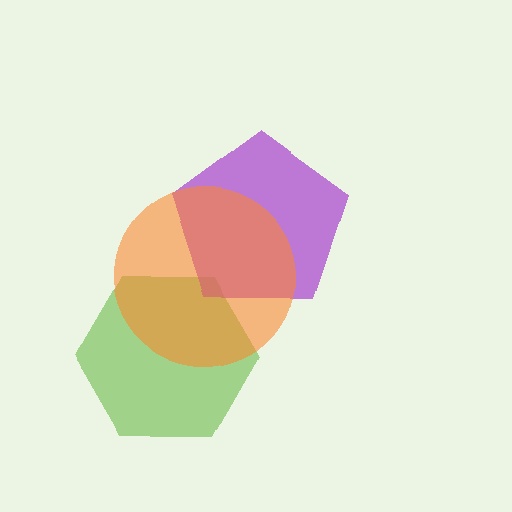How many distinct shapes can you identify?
There are 3 distinct shapes: a lime hexagon, a purple pentagon, an orange circle.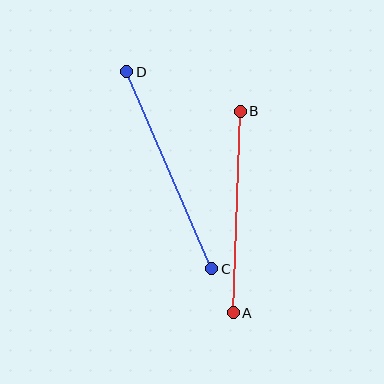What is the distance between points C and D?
The distance is approximately 214 pixels.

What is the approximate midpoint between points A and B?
The midpoint is at approximately (237, 212) pixels.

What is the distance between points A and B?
The distance is approximately 201 pixels.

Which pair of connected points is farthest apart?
Points C and D are farthest apart.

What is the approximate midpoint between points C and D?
The midpoint is at approximately (169, 170) pixels.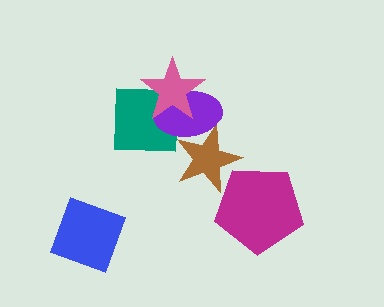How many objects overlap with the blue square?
0 objects overlap with the blue square.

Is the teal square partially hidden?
Yes, it is partially covered by another shape.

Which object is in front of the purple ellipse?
The pink star is in front of the purple ellipse.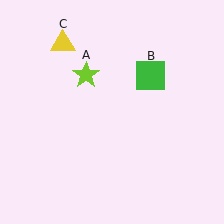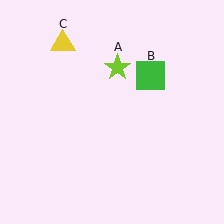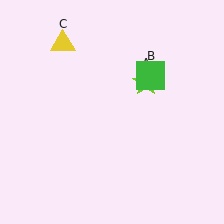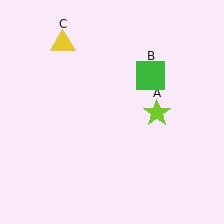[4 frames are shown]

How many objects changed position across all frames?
1 object changed position: lime star (object A).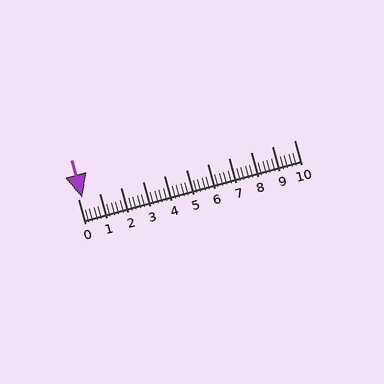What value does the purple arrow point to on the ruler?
The purple arrow points to approximately 0.2.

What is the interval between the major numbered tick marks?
The major tick marks are spaced 1 units apart.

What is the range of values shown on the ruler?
The ruler shows values from 0 to 10.